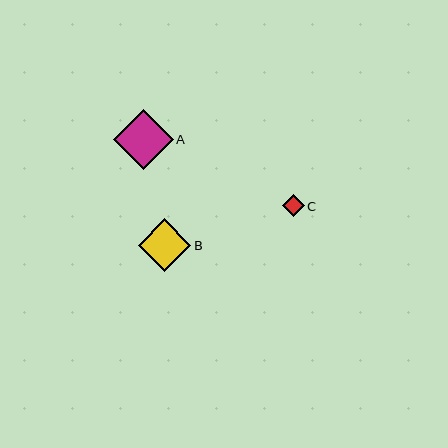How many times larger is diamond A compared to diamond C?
Diamond A is approximately 2.7 times the size of diamond C.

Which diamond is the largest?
Diamond A is the largest with a size of approximately 60 pixels.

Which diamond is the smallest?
Diamond C is the smallest with a size of approximately 22 pixels.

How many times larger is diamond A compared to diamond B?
Diamond A is approximately 1.1 times the size of diamond B.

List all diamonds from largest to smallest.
From largest to smallest: A, B, C.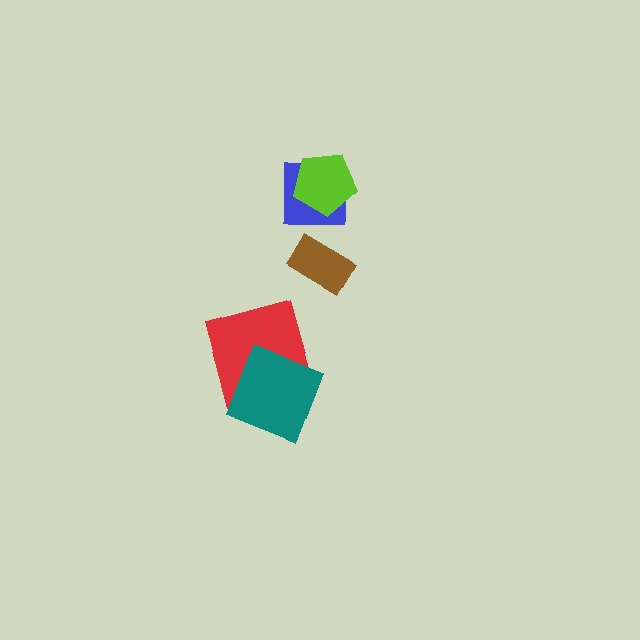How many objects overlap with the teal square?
1 object overlaps with the teal square.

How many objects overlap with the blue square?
1 object overlaps with the blue square.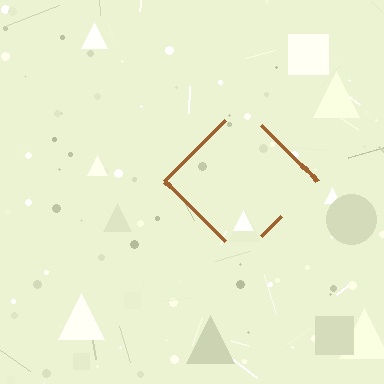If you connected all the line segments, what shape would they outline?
They would outline a diamond.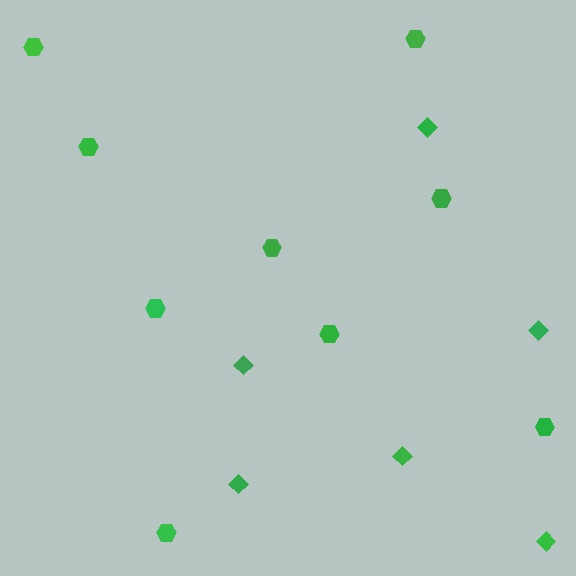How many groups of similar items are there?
There are 2 groups: one group of diamonds (6) and one group of hexagons (9).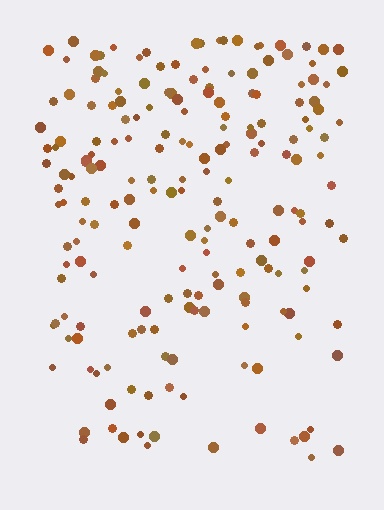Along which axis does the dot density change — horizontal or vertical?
Vertical.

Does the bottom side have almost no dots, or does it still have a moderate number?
Still a moderate number, just noticeably fewer than the top.